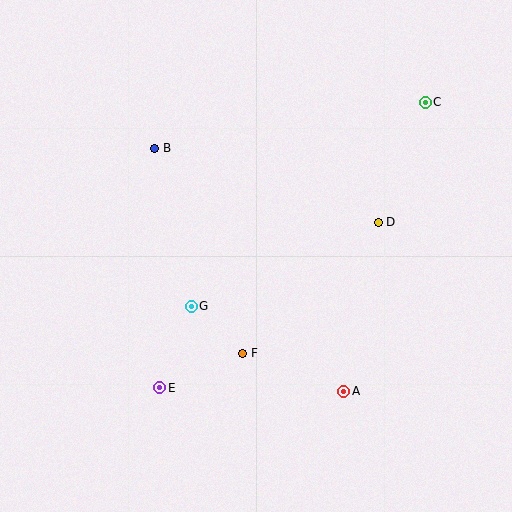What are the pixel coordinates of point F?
Point F is at (243, 353).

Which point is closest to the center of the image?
Point G at (191, 306) is closest to the center.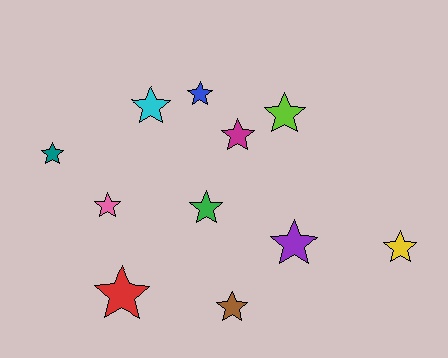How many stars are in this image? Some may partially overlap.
There are 11 stars.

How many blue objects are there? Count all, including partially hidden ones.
There is 1 blue object.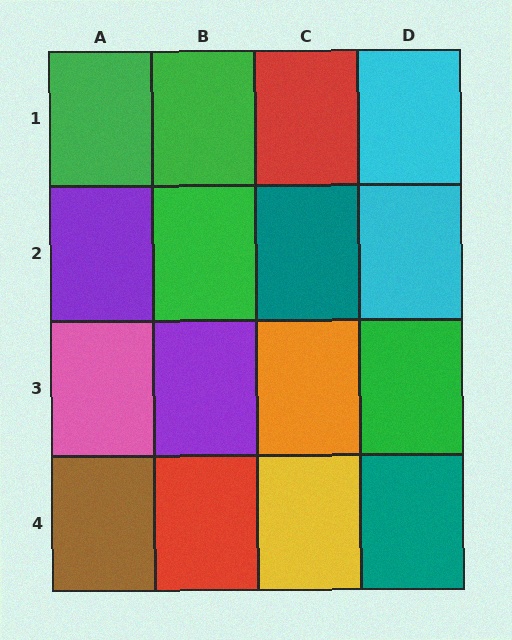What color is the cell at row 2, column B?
Green.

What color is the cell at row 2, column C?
Teal.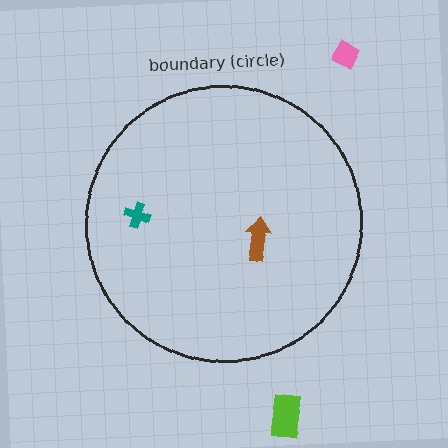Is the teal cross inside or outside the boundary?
Inside.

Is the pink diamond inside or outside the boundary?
Outside.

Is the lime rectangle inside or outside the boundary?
Outside.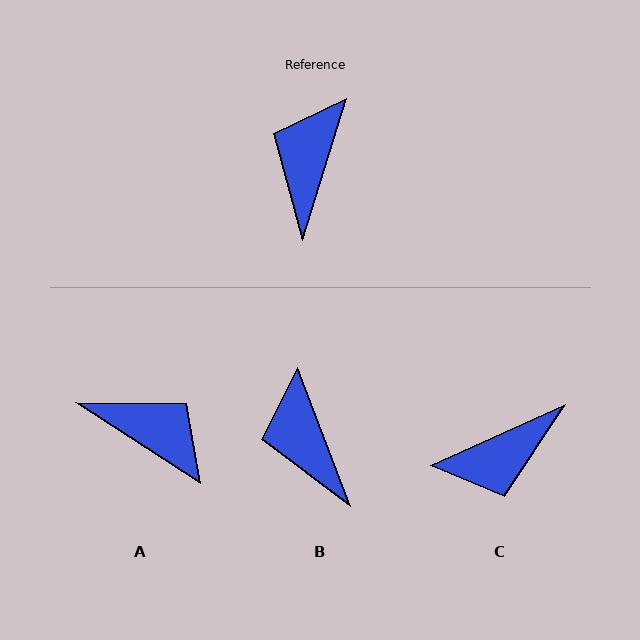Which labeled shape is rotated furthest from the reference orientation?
C, about 132 degrees away.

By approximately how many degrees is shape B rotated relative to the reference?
Approximately 38 degrees counter-clockwise.